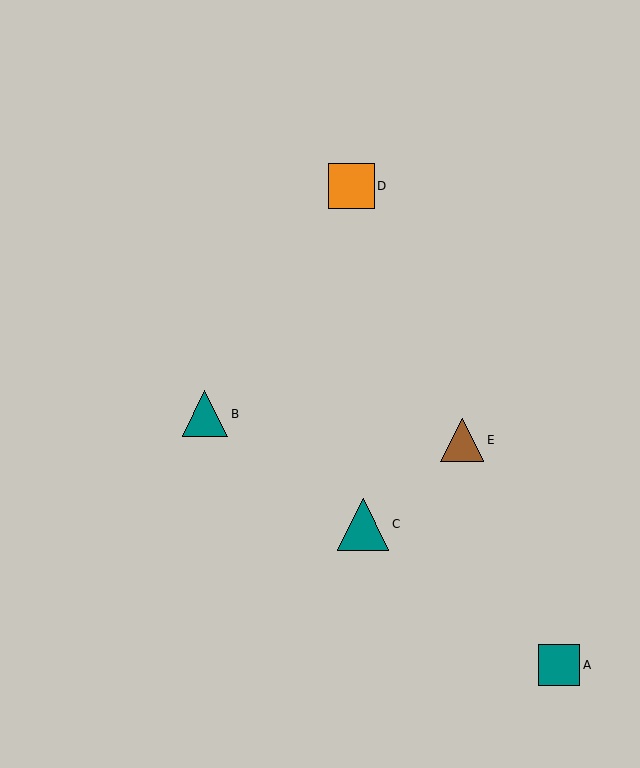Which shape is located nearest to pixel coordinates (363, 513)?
The teal triangle (labeled C) at (363, 524) is nearest to that location.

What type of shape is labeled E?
Shape E is a brown triangle.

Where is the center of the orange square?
The center of the orange square is at (352, 186).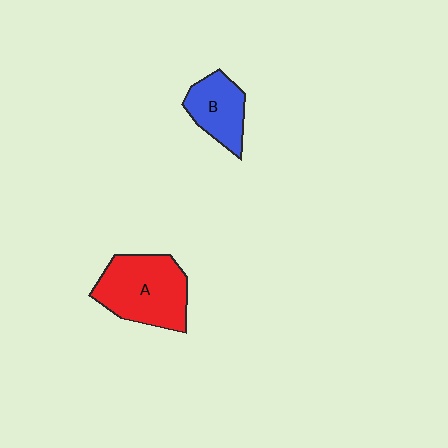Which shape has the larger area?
Shape A (red).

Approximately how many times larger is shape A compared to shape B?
Approximately 1.7 times.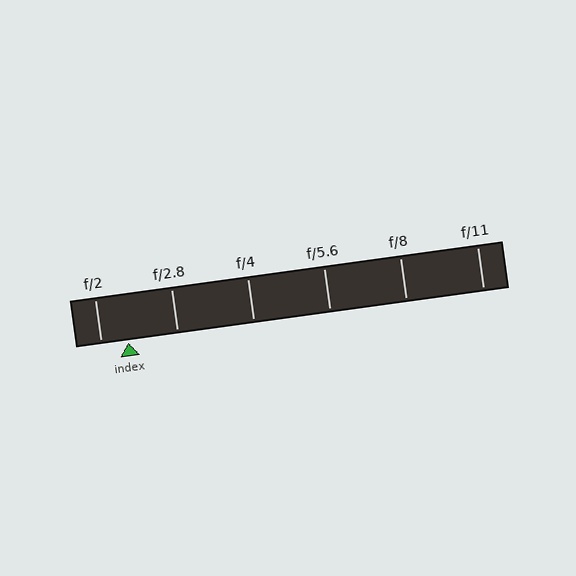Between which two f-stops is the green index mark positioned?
The index mark is between f/2 and f/2.8.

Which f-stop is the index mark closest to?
The index mark is closest to f/2.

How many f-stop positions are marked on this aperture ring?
There are 6 f-stop positions marked.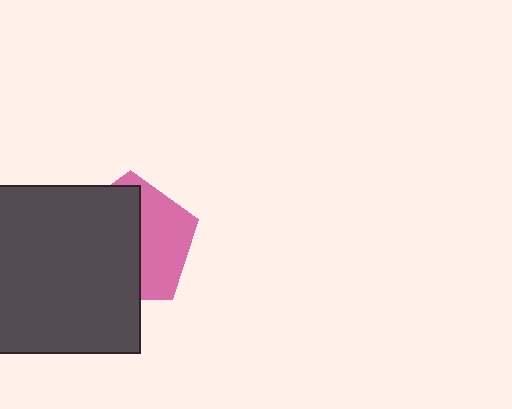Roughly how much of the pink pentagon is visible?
A small part of it is visible (roughly 41%).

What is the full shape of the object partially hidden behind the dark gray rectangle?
The partially hidden object is a pink pentagon.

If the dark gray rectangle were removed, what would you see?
You would see the complete pink pentagon.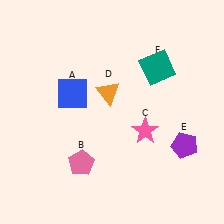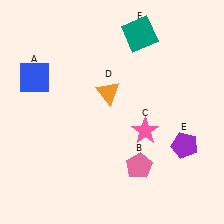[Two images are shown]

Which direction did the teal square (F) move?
The teal square (F) moved up.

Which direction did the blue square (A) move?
The blue square (A) moved left.